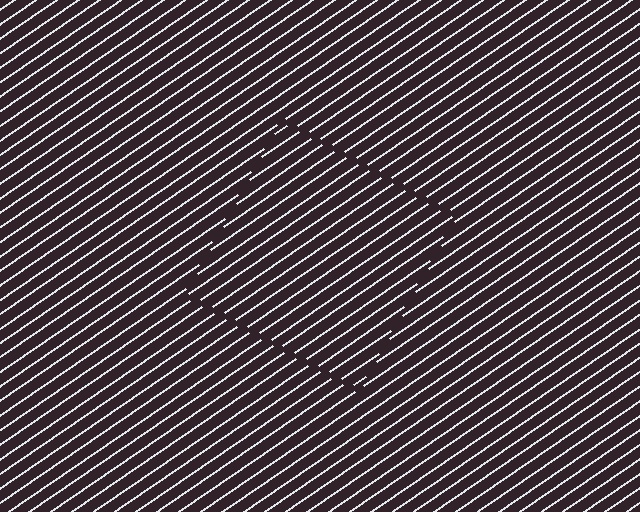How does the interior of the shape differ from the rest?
The interior of the shape contains the same grating, shifted by half a period — the contour is defined by the phase discontinuity where line-ends from the inner and outer gratings abut.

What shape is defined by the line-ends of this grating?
An illusory square. The interior of the shape contains the same grating, shifted by half a period — the contour is defined by the phase discontinuity where line-ends from the inner and outer gratings abut.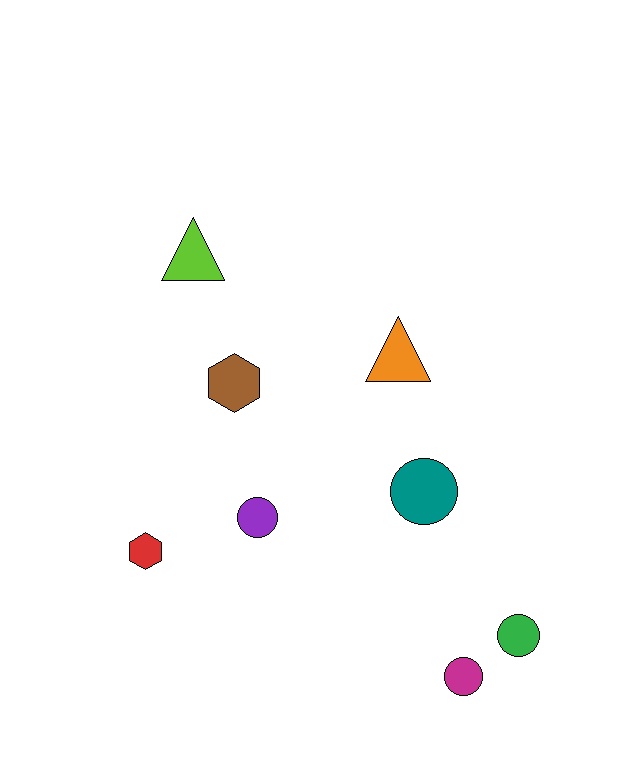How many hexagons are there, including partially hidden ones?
There are 2 hexagons.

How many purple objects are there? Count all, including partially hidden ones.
There is 1 purple object.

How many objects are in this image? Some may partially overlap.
There are 8 objects.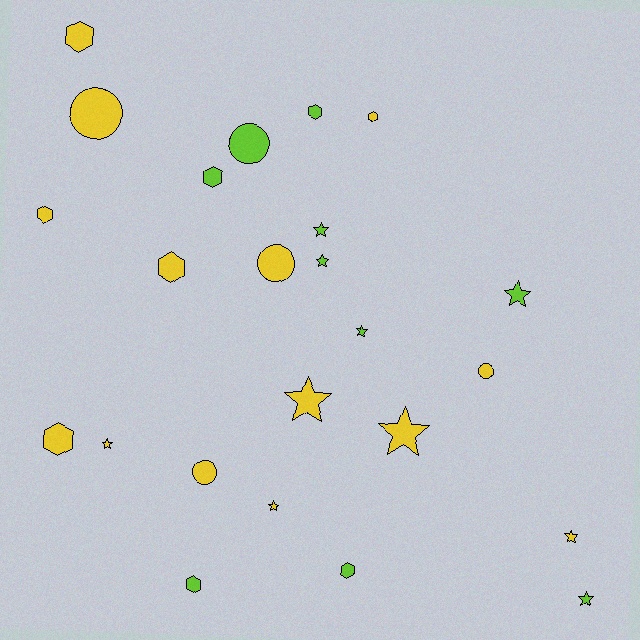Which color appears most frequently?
Yellow, with 14 objects.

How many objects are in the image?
There are 24 objects.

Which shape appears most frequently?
Star, with 10 objects.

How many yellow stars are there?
There are 5 yellow stars.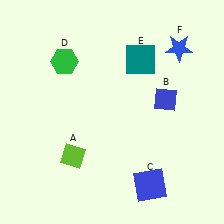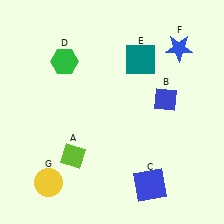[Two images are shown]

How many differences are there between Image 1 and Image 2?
There is 1 difference between the two images.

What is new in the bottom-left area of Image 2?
A yellow circle (G) was added in the bottom-left area of Image 2.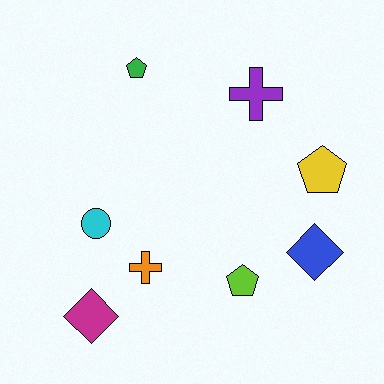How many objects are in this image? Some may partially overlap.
There are 8 objects.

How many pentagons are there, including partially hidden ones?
There are 3 pentagons.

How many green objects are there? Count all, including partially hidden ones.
There is 1 green object.